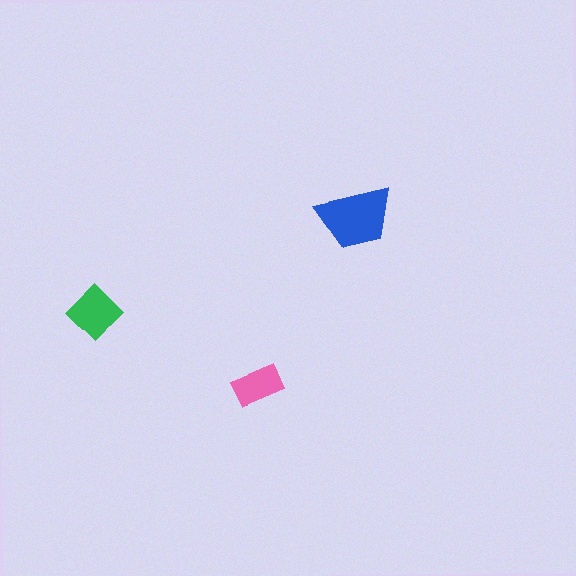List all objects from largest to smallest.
The blue trapezoid, the green diamond, the pink rectangle.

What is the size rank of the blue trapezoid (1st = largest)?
1st.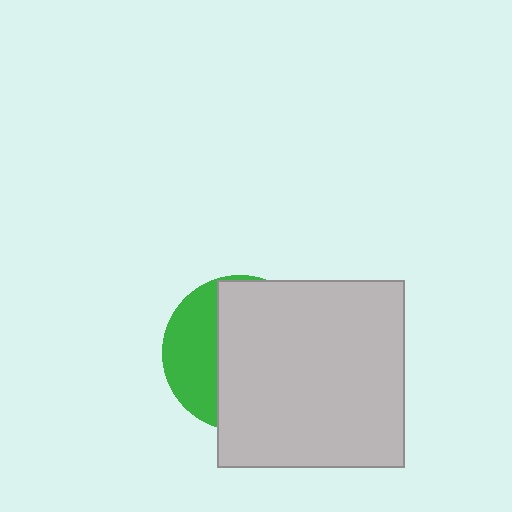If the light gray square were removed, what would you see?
You would see the complete green circle.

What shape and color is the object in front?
The object in front is a light gray square.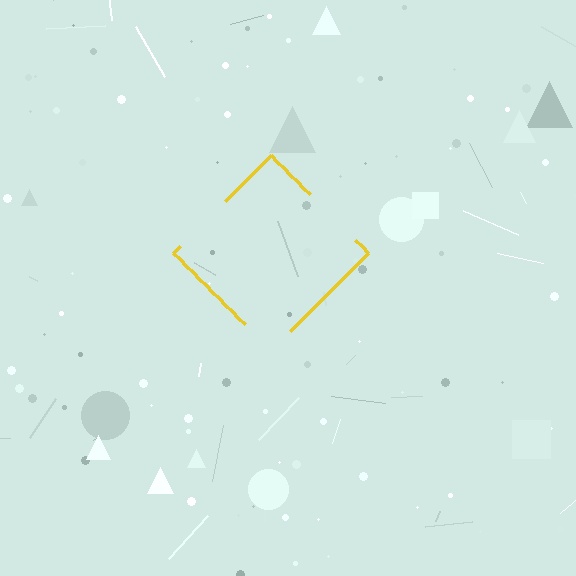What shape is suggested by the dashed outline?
The dashed outline suggests a diamond.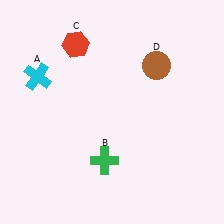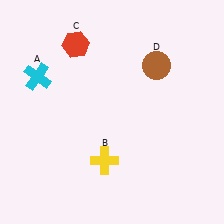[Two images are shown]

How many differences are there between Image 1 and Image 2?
There is 1 difference between the two images.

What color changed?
The cross (B) changed from green in Image 1 to yellow in Image 2.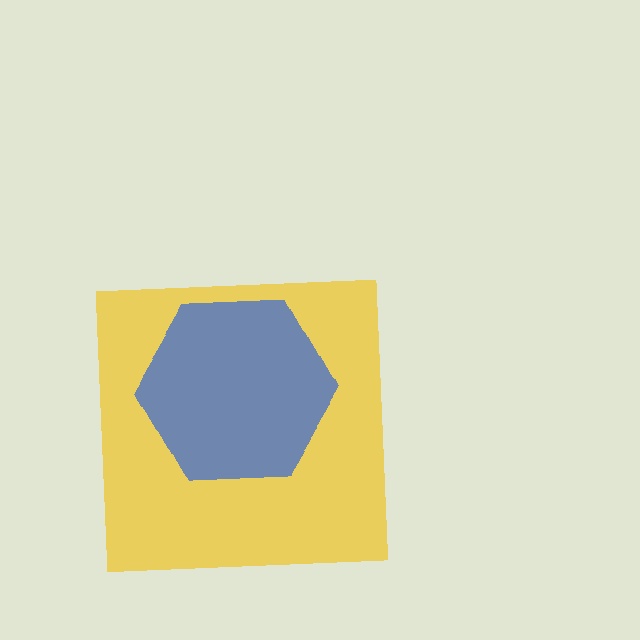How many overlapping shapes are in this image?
There are 2 overlapping shapes in the image.